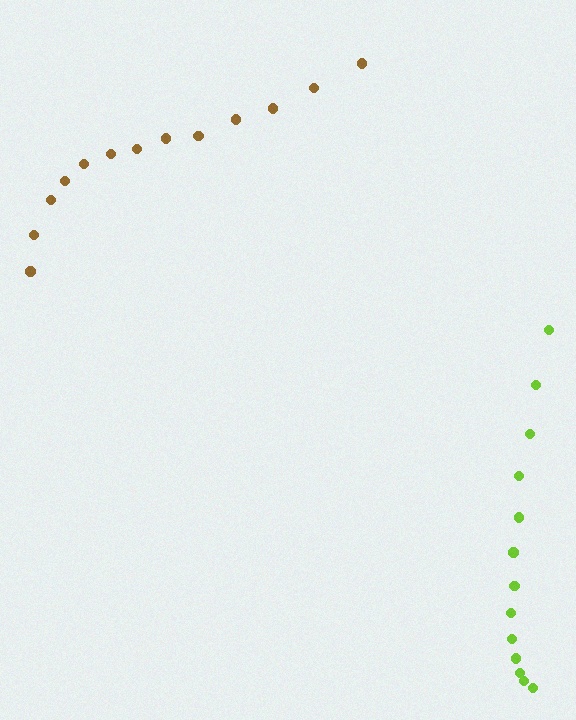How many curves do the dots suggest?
There are 2 distinct paths.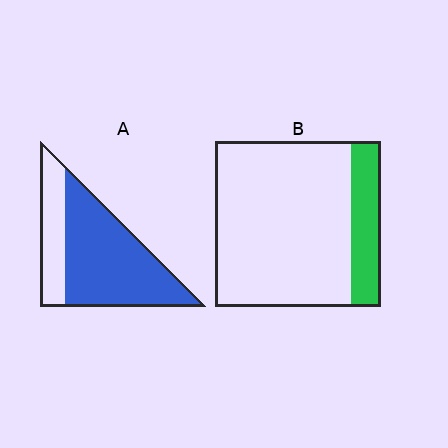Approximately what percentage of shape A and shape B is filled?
A is approximately 70% and B is approximately 20%.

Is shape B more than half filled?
No.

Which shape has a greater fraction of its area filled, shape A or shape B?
Shape A.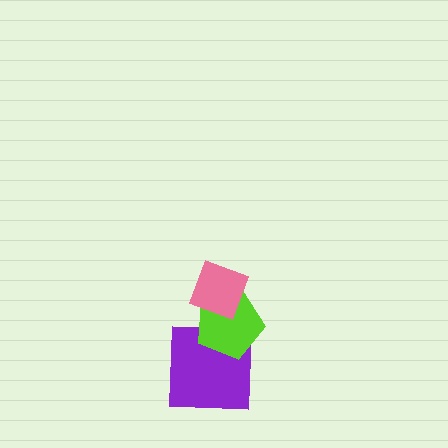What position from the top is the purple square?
The purple square is 3rd from the top.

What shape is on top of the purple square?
The lime pentagon is on top of the purple square.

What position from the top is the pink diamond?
The pink diamond is 1st from the top.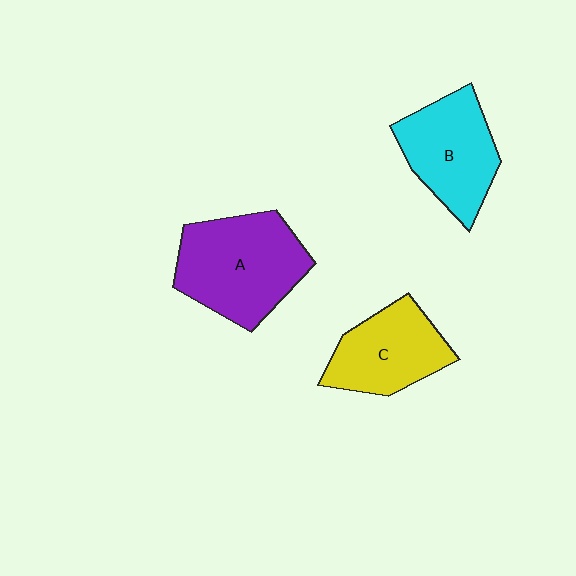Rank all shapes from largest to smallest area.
From largest to smallest: A (purple), B (cyan), C (yellow).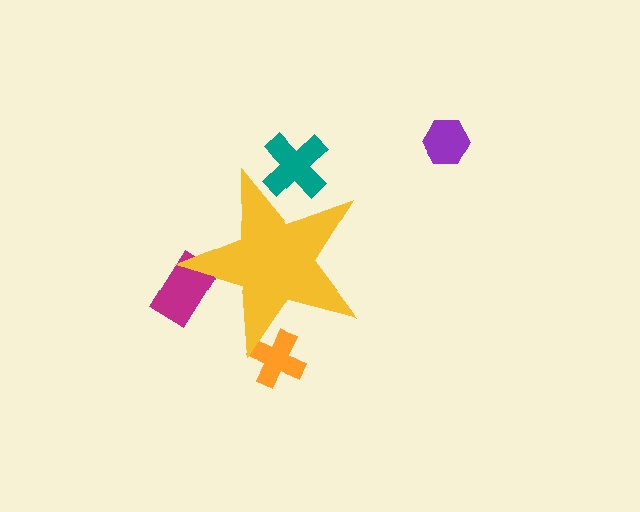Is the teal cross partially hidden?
Yes, the teal cross is partially hidden behind the yellow star.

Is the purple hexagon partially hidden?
No, the purple hexagon is fully visible.